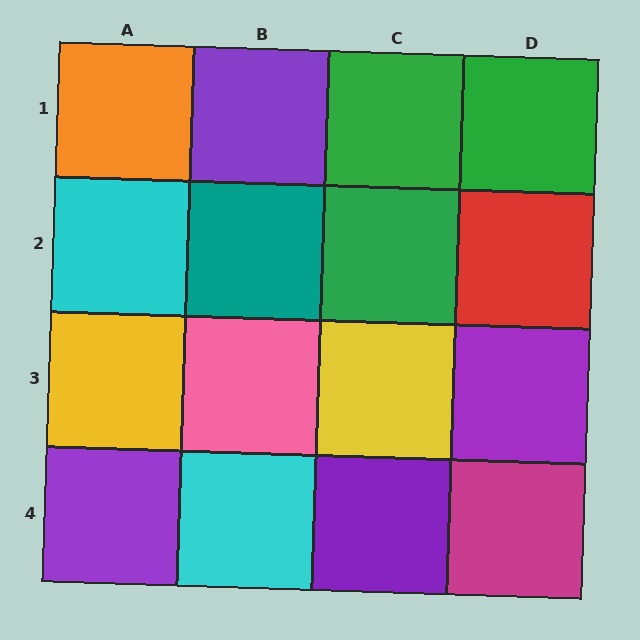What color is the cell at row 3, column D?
Purple.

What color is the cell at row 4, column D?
Magenta.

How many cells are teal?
1 cell is teal.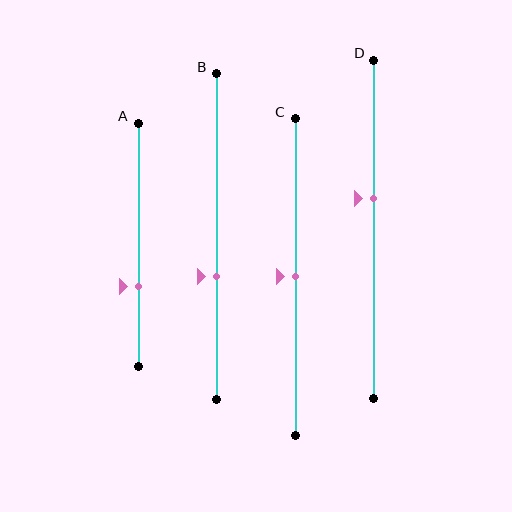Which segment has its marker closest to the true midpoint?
Segment C has its marker closest to the true midpoint.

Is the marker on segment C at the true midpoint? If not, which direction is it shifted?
Yes, the marker on segment C is at the true midpoint.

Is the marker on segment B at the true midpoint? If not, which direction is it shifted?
No, the marker on segment B is shifted downward by about 12% of the segment length.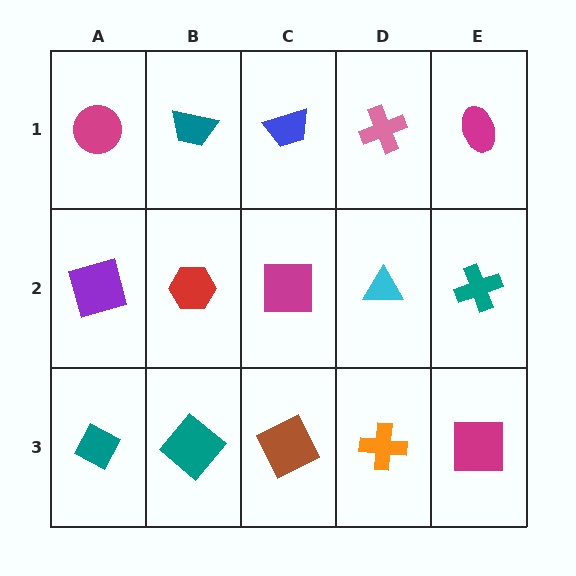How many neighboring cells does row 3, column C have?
3.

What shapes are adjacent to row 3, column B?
A red hexagon (row 2, column B), a teal diamond (row 3, column A), a brown square (row 3, column C).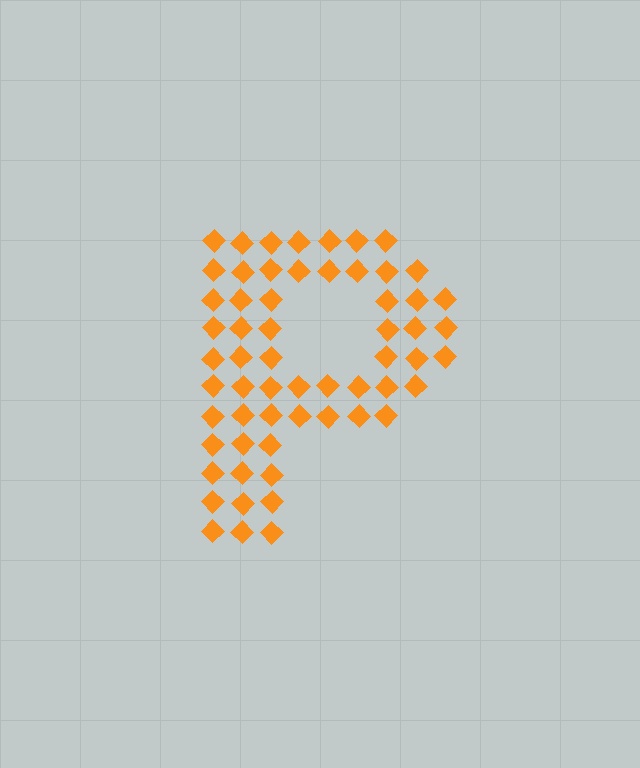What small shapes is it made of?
It is made of small diamonds.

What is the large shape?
The large shape is the letter P.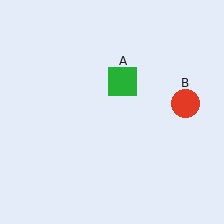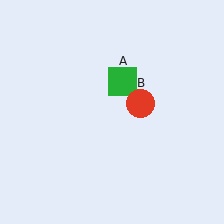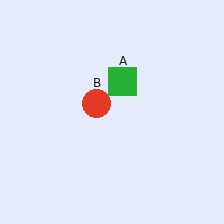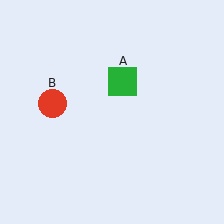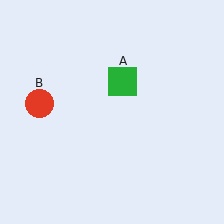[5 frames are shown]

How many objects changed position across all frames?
1 object changed position: red circle (object B).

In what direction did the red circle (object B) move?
The red circle (object B) moved left.